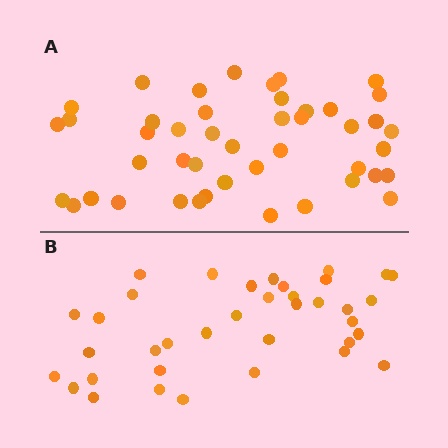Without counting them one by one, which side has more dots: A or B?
Region A (the top region) has more dots.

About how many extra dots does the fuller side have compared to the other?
Region A has roughly 8 or so more dots than region B.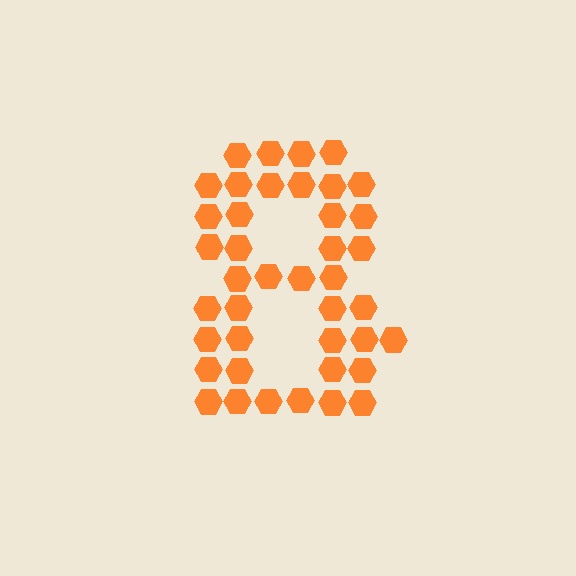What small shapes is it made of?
It is made of small hexagons.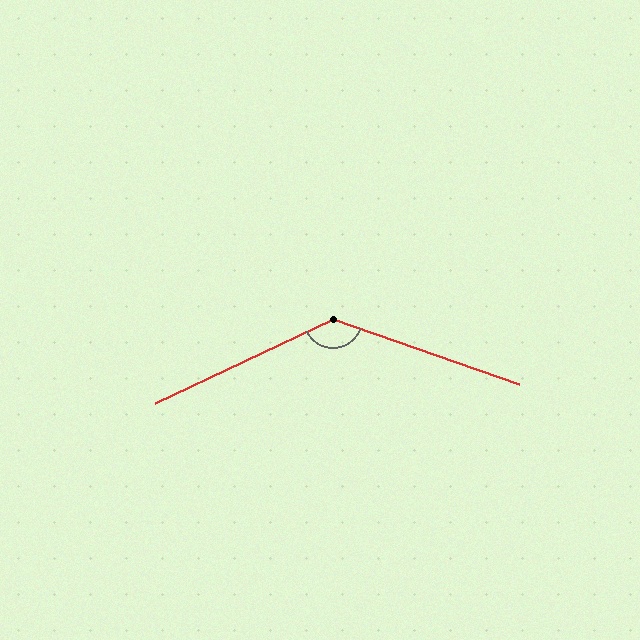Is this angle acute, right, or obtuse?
It is obtuse.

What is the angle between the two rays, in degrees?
Approximately 135 degrees.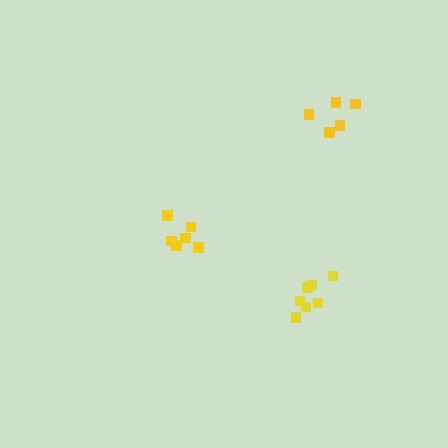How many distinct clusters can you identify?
There are 3 distinct clusters.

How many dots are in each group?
Group 1: 6 dots, Group 2: 5 dots, Group 3: 7 dots (18 total).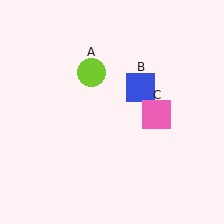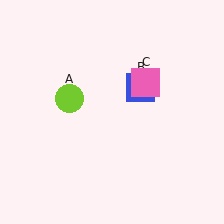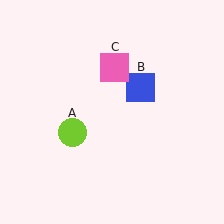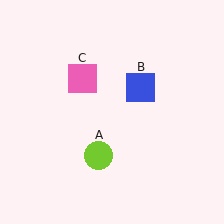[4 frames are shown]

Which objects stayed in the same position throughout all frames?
Blue square (object B) remained stationary.